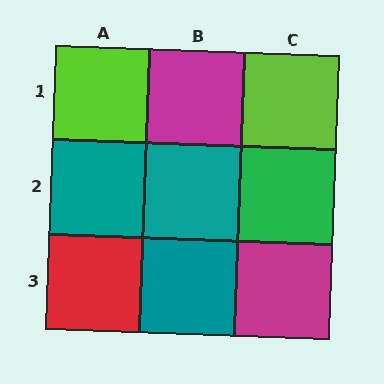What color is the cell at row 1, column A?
Lime.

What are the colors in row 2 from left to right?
Teal, teal, green.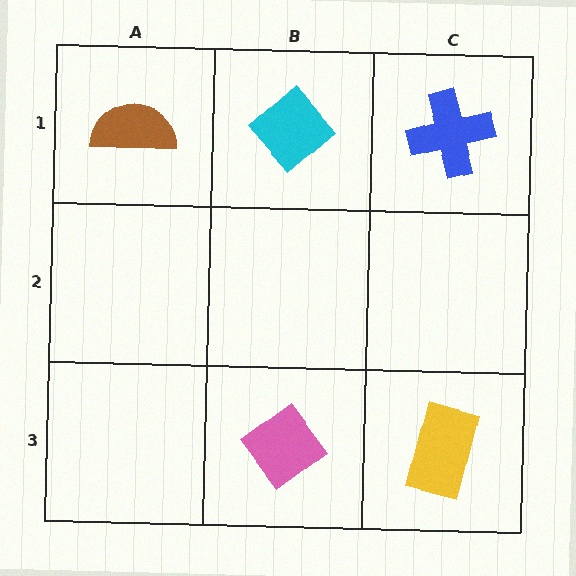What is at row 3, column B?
A pink diamond.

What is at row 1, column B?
A cyan diamond.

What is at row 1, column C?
A blue cross.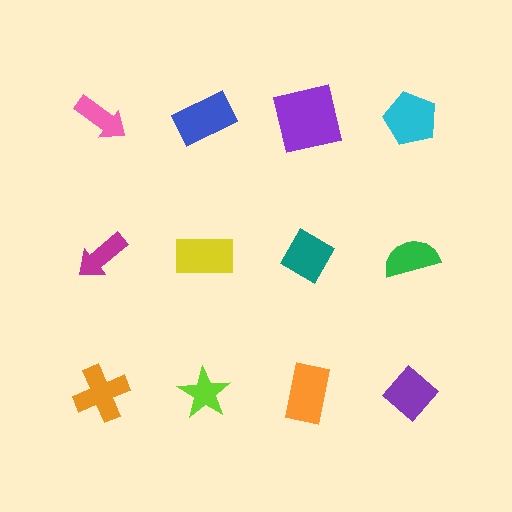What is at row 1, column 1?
A pink arrow.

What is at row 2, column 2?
A yellow rectangle.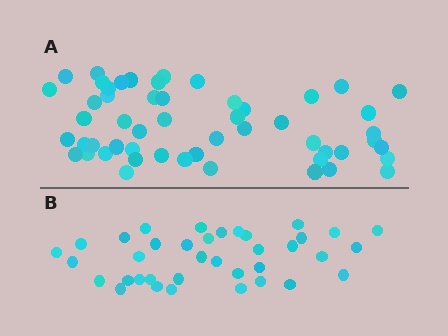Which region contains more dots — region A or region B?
Region A (the top region) has more dots.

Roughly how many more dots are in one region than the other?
Region A has approximately 15 more dots than region B.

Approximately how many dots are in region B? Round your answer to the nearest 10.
About 40 dots. (The exact count is 37, which rounds to 40.)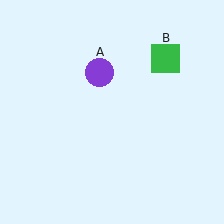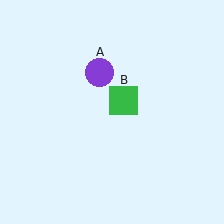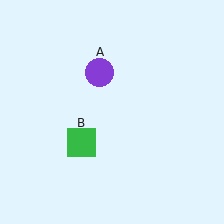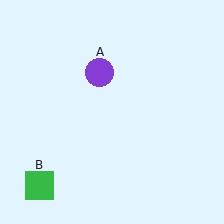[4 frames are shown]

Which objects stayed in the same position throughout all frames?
Purple circle (object A) remained stationary.